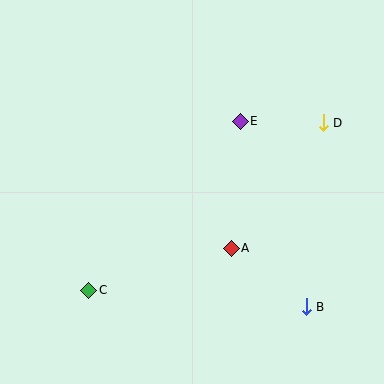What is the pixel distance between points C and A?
The distance between C and A is 148 pixels.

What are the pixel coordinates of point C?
Point C is at (89, 290).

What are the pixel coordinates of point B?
Point B is at (306, 307).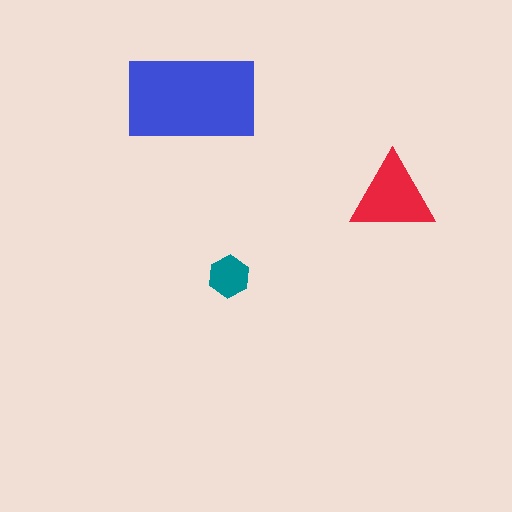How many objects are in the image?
There are 3 objects in the image.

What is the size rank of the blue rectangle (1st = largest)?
1st.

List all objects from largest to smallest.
The blue rectangle, the red triangle, the teal hexagon.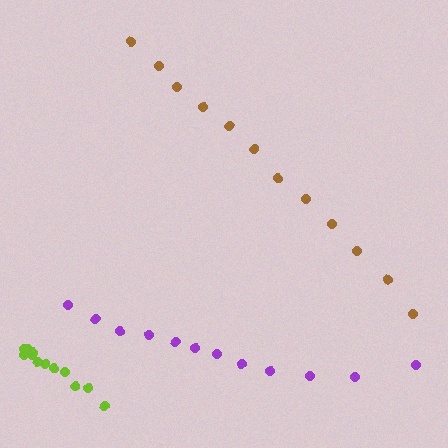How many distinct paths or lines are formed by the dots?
There are 3 distinct paths.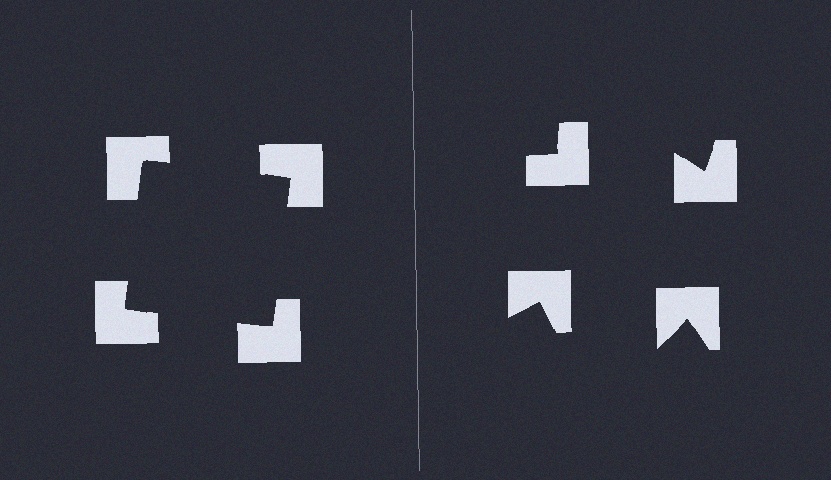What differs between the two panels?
The notched squares are positioned identically on both sides; only the wedge orientations differ. On the left they align to a square; on the right they are misaligned.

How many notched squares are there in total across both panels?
8 — 4 on each side.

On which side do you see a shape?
An illusory square appears on the left side. On the right side the wedge cuts are rotated, so no coherent shape forms.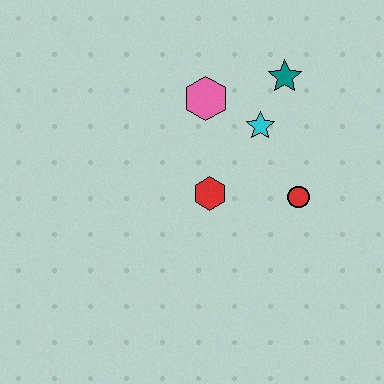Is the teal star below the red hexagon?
No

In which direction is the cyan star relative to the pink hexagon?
The cyan star is to the right of the pink hexagon.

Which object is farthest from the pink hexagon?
The red circle is farthest from the pink hexagon.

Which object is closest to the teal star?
The cyan star is closest to the teal star.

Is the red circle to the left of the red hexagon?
No